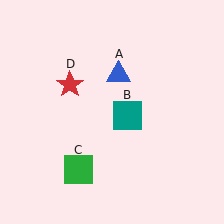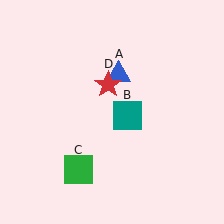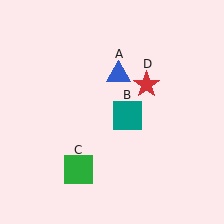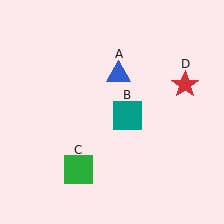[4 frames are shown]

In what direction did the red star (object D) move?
The red star (object D) moved right.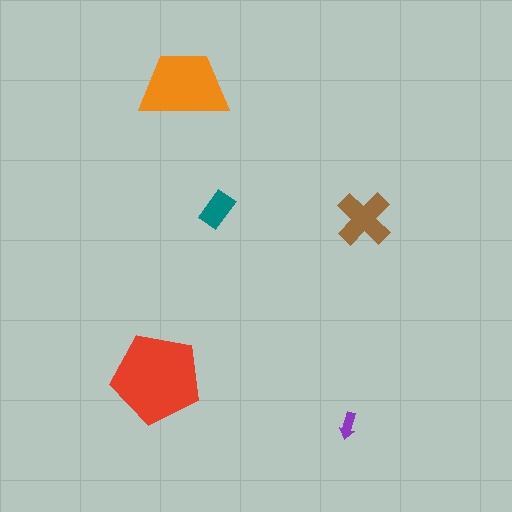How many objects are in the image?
There are 5 objects in the image.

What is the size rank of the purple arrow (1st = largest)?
5th.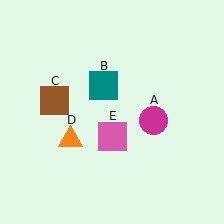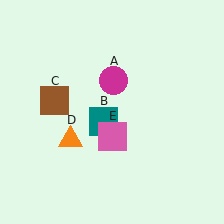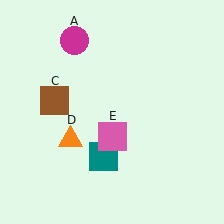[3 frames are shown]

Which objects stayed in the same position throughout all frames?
Brown square (object C) and orange triangle (object D) and pink square (object E) remained stationary.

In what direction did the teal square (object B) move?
The teal square (object B) moved down.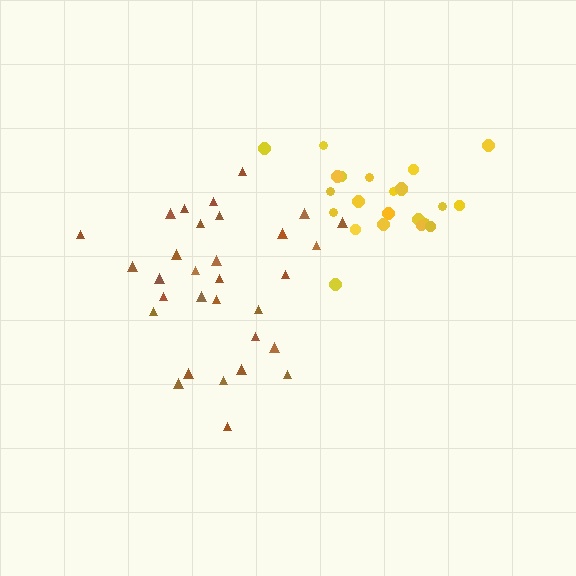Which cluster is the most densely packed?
Yellow.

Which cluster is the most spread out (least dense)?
Brown.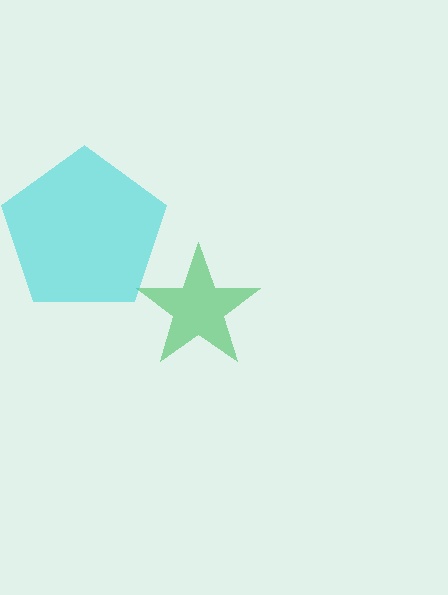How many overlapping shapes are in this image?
There are 2 overlapping shapes in the image.